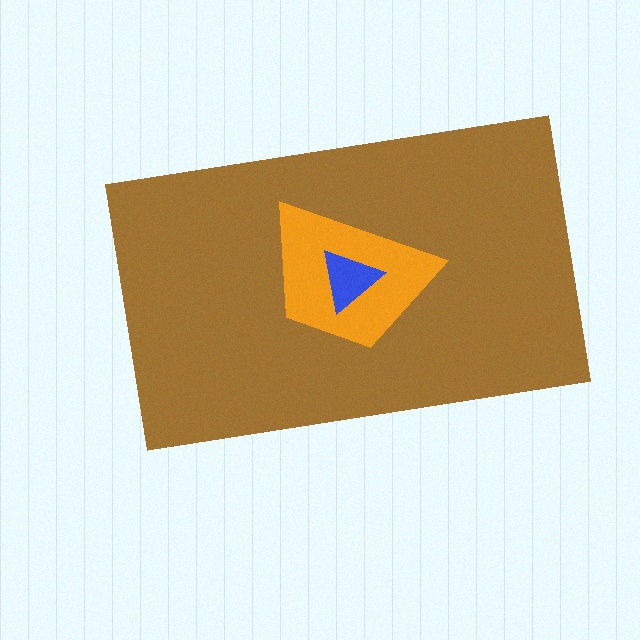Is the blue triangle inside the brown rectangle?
Yes.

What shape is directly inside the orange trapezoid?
The blue triangle.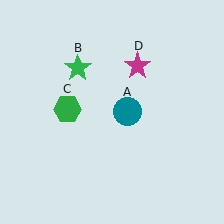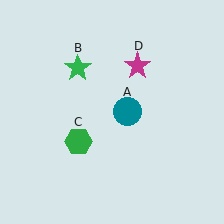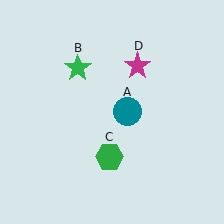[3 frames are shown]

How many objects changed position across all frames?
1 object changed position: green hexagon (object C).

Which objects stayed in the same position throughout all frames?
Teal circle (object A) and green star (object B) and magenta star (object D) remained stationary.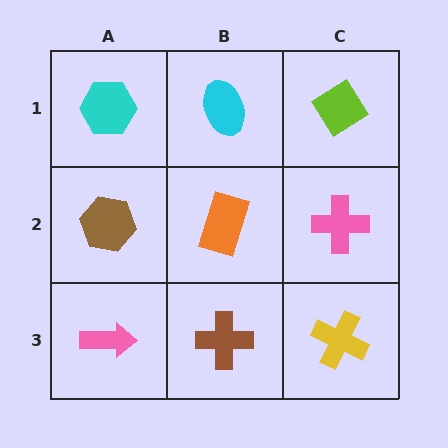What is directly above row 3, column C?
A pink cross.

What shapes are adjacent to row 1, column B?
An orange rectangle (row 2, column B), a cyan hexagon (row 1, column A), a lime diamond (row 1, column C).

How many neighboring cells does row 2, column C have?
3.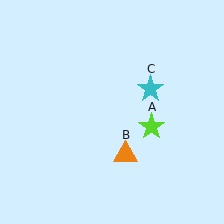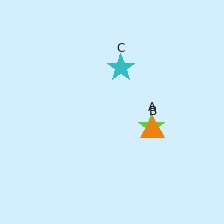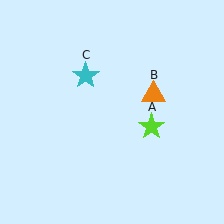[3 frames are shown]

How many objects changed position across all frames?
2 objects changed position: orange triangle (object B), cyan star (object C).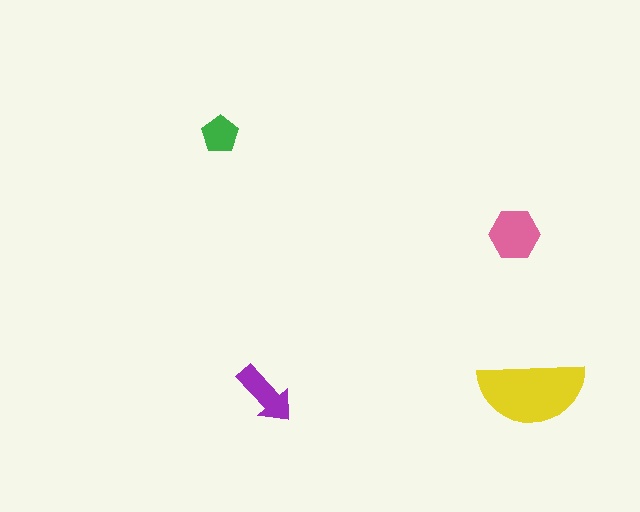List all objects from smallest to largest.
The green pentagon, the purple arrow, the pink hexagon, the yellow semicircle.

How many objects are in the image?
There are 4 objects in the image.